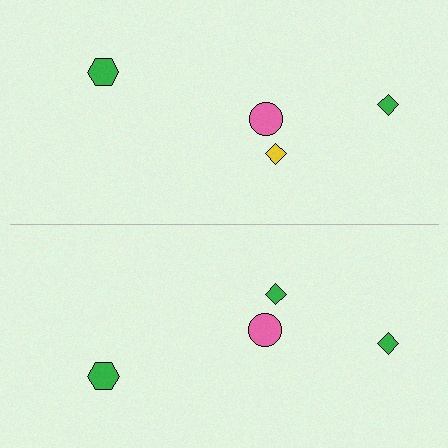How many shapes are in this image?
There are 8 shapes in this image.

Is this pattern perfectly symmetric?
No, the pattern is not perfectly symmetric. The green diamond on the bottom side breaks the symmetry — its mirror counterpart is yellow.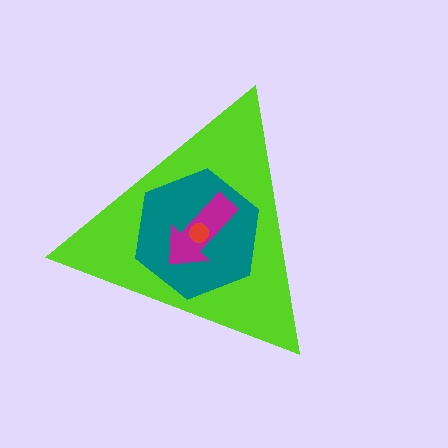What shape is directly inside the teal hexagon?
The magenta arrow.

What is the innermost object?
The red circle.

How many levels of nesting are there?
4.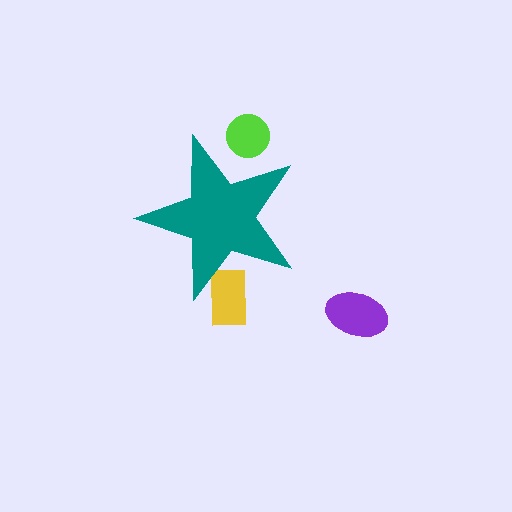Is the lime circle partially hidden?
Yes, the lime circle is partially hidden behind the teal star.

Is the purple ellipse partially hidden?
No, the purple ellipse is fully visible.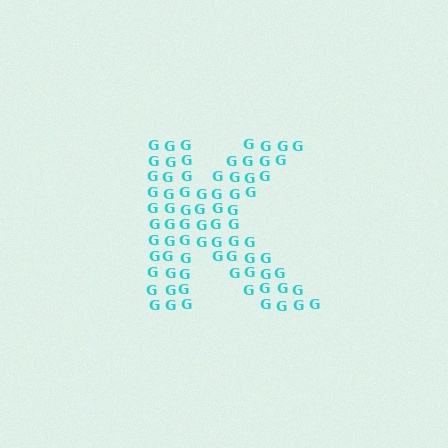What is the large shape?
The large shape is the letter K.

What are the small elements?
The small elements are letter G's.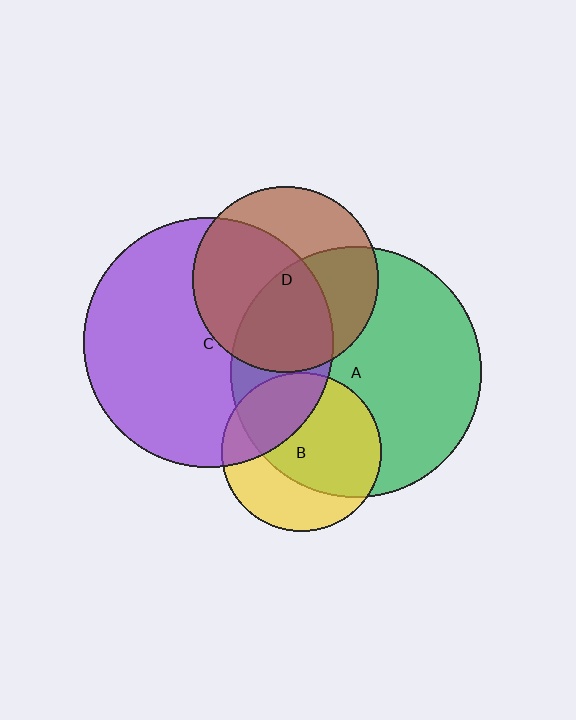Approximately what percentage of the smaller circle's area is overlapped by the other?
Approximately 30%.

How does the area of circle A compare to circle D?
Approximately 1.8 times.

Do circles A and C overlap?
Yes.